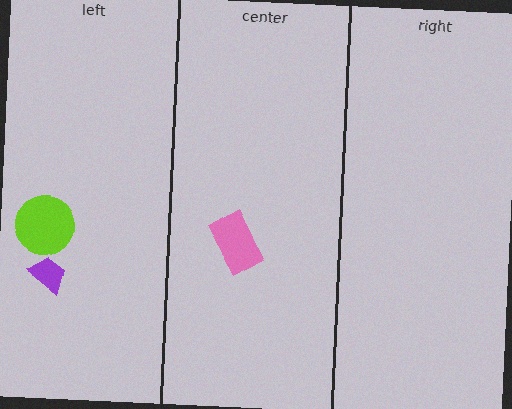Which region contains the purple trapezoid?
The left region.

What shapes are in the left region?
The purple trapezoid, the lime circle.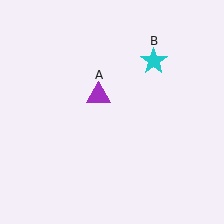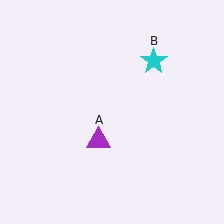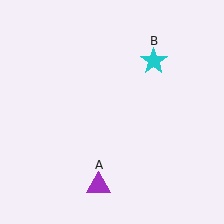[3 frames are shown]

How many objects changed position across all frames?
1 object changed position: purple triangle (object A).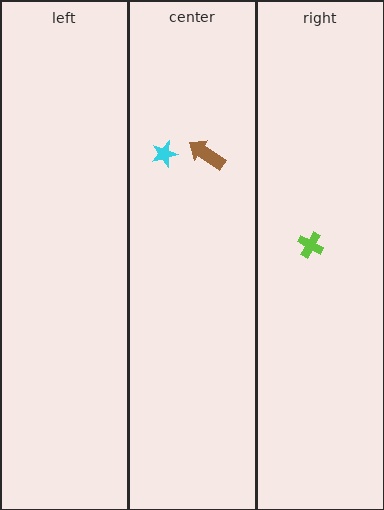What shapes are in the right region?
The lime cross.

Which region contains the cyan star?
The center region.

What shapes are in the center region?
The cyan star, the brown arrow.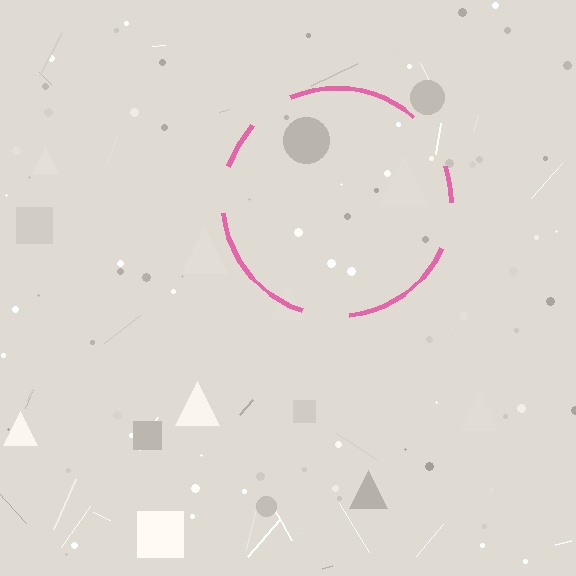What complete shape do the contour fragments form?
The contour fragments form a circle.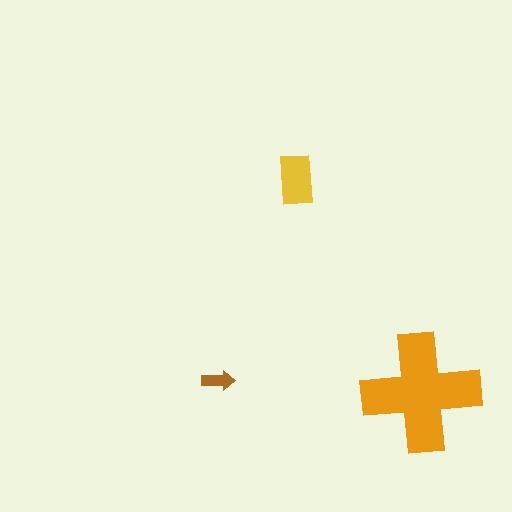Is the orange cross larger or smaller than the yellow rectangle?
Larger.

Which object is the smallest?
The brown arrow.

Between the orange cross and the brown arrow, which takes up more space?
The orange cross.